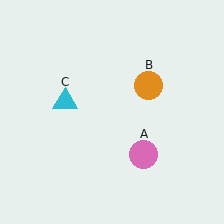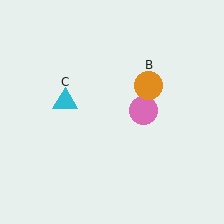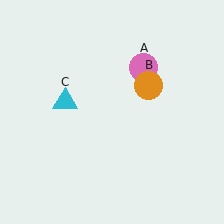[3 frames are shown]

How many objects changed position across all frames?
1 object changed position: pink circle (object A).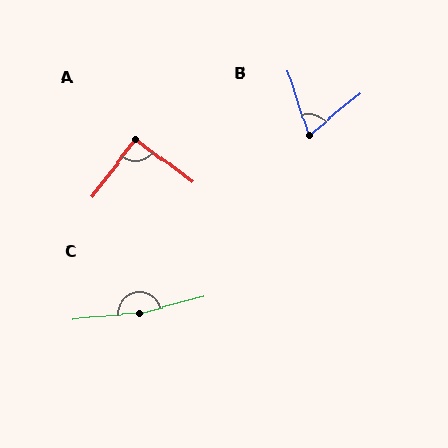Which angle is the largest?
C, at approximately 170 degrees.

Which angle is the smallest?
B, at approximately 68 degrees.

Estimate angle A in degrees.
Approximately 91 degrees.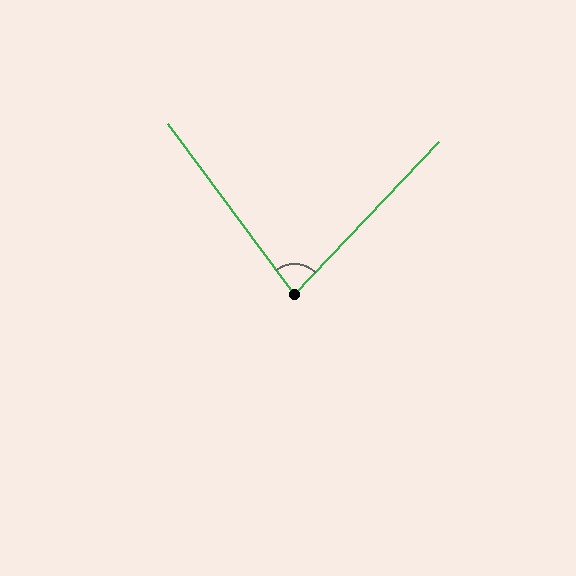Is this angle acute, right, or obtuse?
It is acute.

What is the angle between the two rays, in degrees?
Approximately 80 degrees.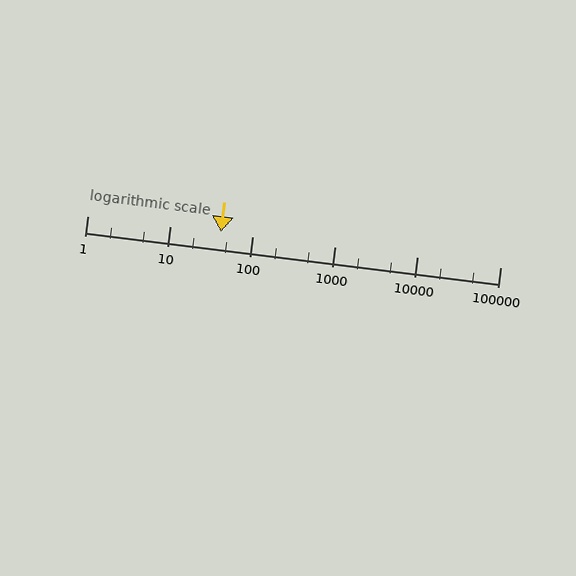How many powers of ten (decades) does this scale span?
The scale spans 5 decades, from 1 to 100000.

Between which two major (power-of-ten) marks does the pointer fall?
The pointer is between 10 and 100.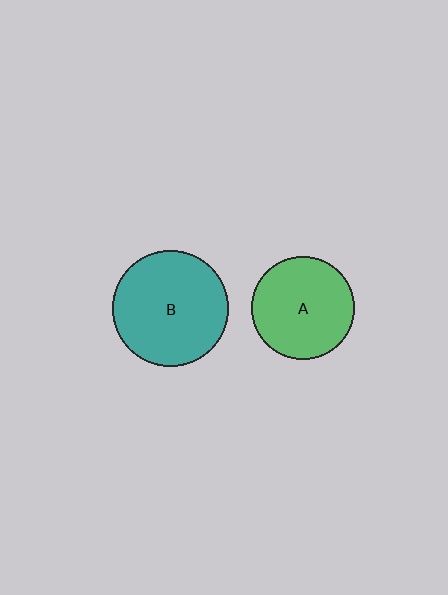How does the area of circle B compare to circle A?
Approximately 1.3 times.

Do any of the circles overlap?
No, none of the circles overlap.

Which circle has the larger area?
Circle B (teal).